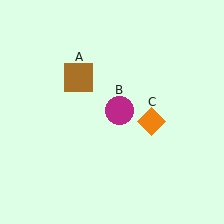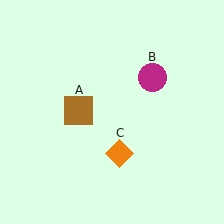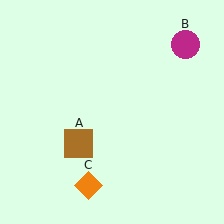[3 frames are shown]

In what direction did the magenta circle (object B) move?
The magenta circle (object B) moved up and to the right.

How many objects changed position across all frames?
3 objects changed position: brown square (object A), magenta circle (object B), orange diamond (object C).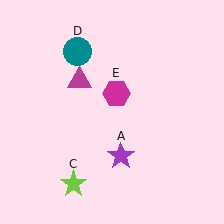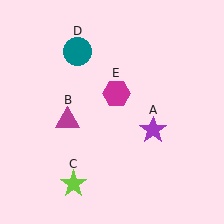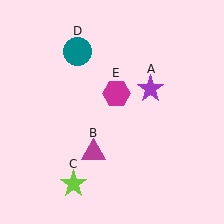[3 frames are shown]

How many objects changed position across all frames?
2 objects changed position: purple star (object A), magenta triangle (object B).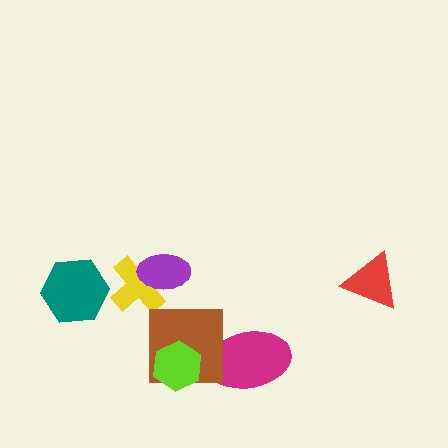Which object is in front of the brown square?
The lime hexagon is in front of the brown square.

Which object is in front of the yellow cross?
The purple ellipse is in front of the yellow cross.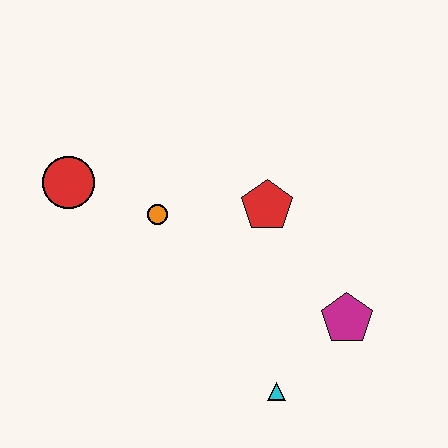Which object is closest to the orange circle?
The red circle is closest to the orange circle.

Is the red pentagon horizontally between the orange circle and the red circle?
No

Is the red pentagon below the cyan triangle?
No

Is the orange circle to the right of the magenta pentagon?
No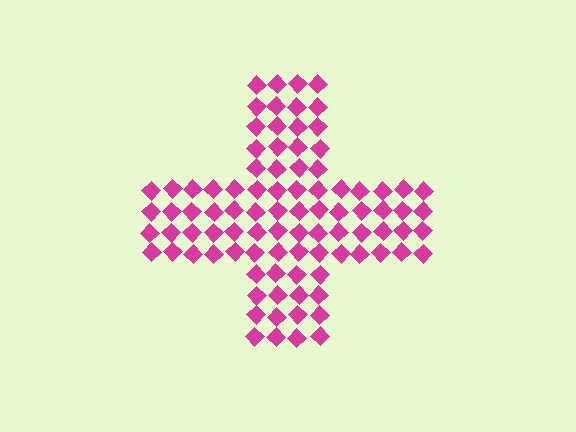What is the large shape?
The large shape is a cross.